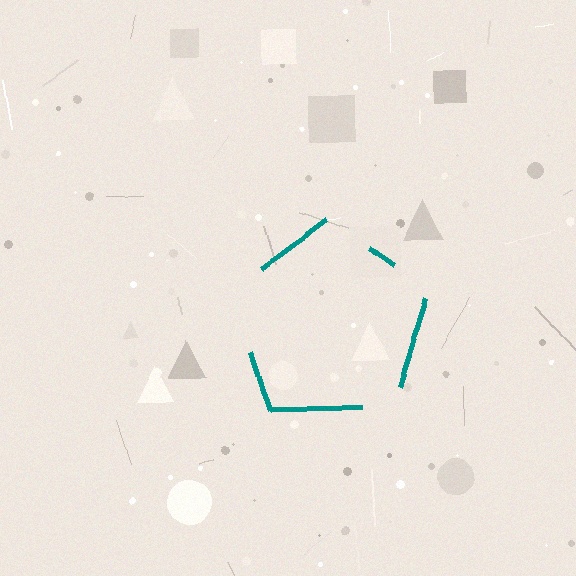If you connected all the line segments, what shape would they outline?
They would outline a pentagon.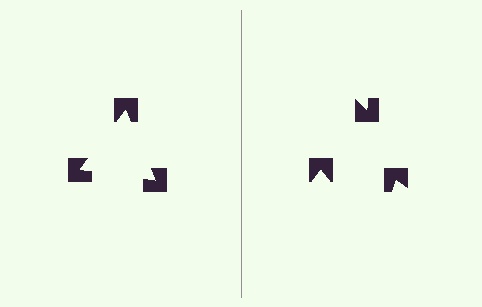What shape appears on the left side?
An illusory triangle.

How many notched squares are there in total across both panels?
6 — 3 on each side.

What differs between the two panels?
The notched squares are positioned identically on both sides; only the wedge orientations differ. On the left they align to a triangle; on the right they are misaligned.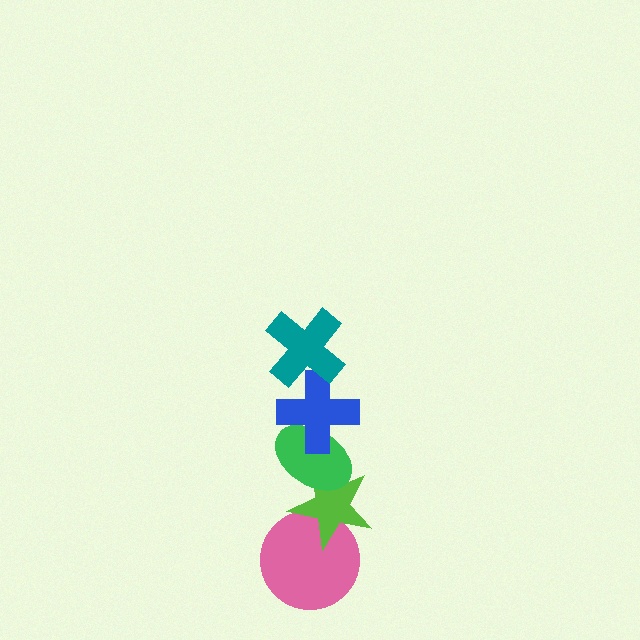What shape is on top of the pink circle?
The lime star is on top of the pink circle.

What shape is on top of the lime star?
The green ellipse is on top of the lime star.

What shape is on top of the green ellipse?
The blue cross is on top of the green ellipse.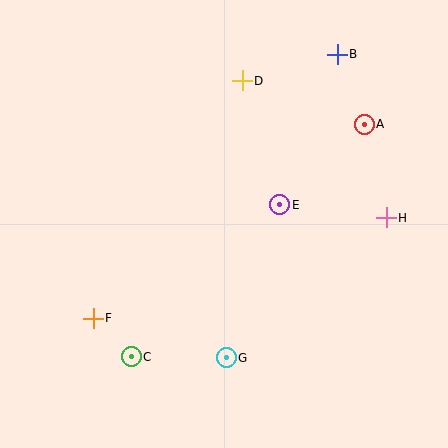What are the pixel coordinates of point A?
Point A is at (364, 124).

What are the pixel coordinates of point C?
Point C is at (131, 357).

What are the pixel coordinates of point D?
Point D is at (242, 81).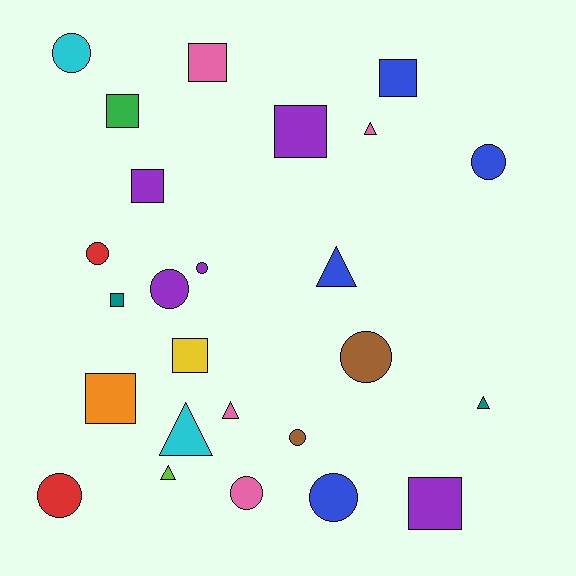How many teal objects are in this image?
There are 2 teal objects.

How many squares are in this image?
There are 9 squares.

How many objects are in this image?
There are 25 objects.